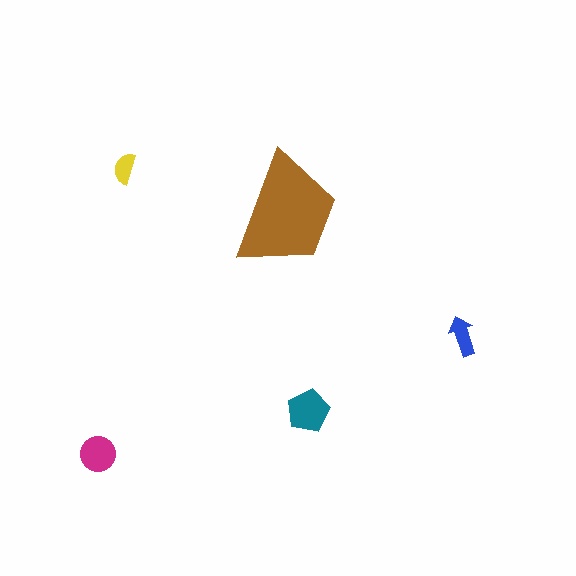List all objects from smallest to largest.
The yellow semicircle, the blue arrow, the magenta circle, the teal pentagon, the brown trapezoid.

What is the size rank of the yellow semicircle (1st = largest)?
5th.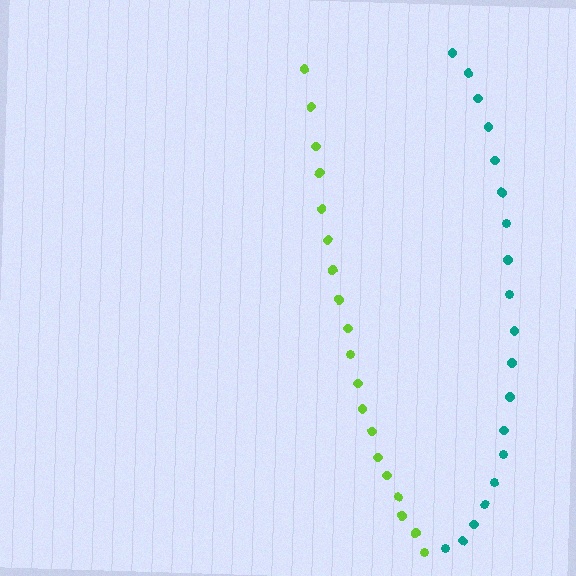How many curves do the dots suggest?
There are 2 distinct paths.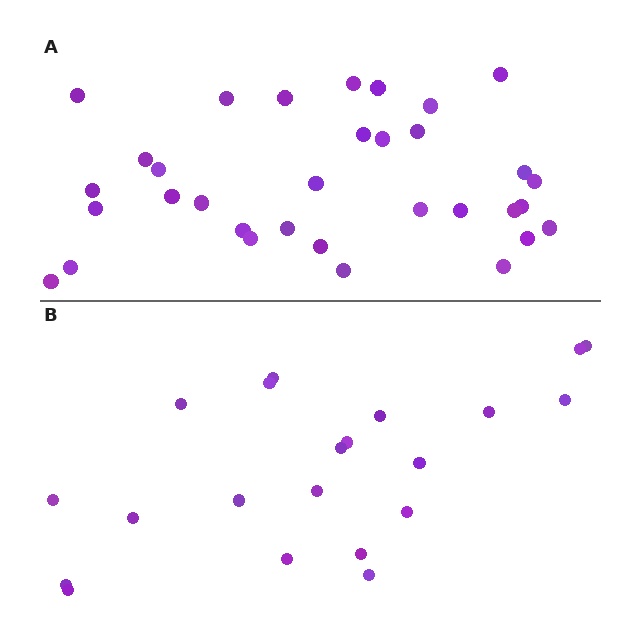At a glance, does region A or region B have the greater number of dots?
Region A (the top region) has more dots.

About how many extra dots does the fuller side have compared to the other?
Region A has roughly 12 or so more dots than region B.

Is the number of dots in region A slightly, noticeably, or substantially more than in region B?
Region A has substantially more. The ratio is roughly 1.6 to 1.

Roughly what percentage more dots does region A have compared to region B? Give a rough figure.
About 55% more.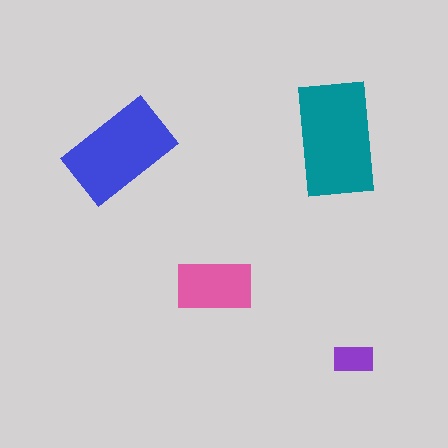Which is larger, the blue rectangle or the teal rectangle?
The teal one.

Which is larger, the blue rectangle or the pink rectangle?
The blue one.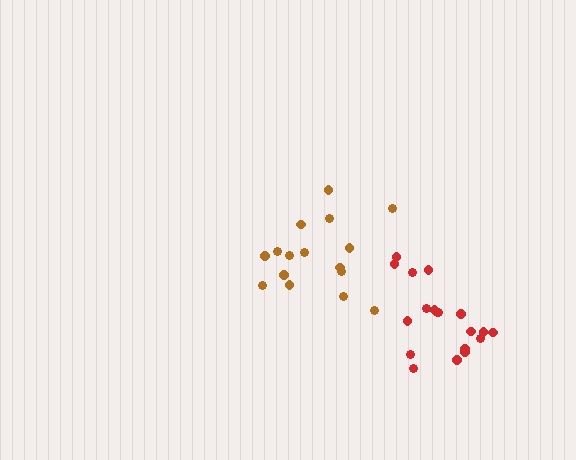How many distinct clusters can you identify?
There are 2 distinct clusters.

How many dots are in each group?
Group 1: 16 dots, Group 2: 19 dots (35 total).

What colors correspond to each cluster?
The clusters are colored: brown, red.